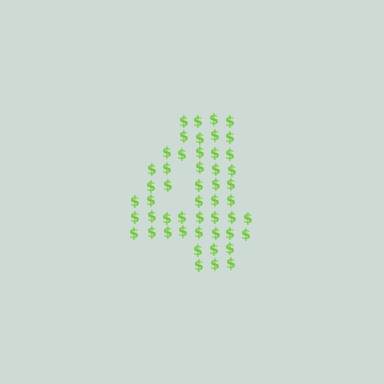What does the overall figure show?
The overall figure shows the digit 4.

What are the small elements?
The small elements are dollar signs.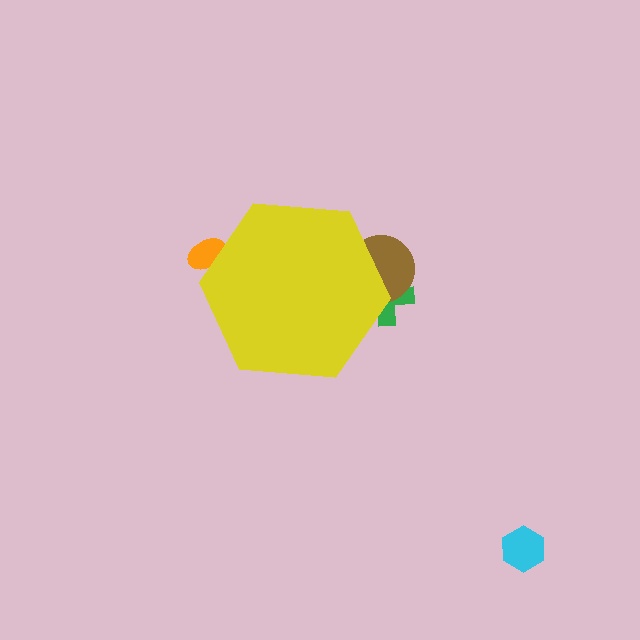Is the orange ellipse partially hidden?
Yes, the orange ellipse is partially hidden behind the yellow hexagon.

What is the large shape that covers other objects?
A yellow hexagon.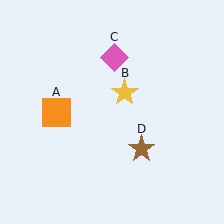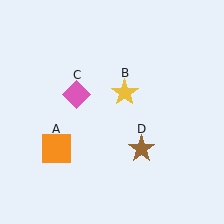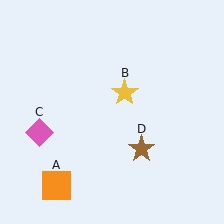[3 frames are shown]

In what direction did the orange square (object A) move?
The orange square (object A) moved down.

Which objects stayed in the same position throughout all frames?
Yellow star (object B) and brown star (object D) remained stationary.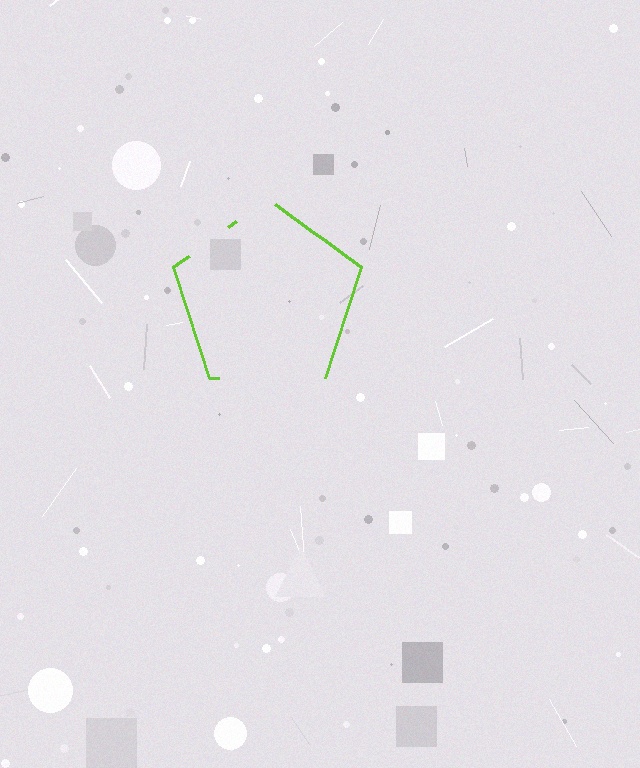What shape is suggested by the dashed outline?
The dashed outline suggests a pentagon.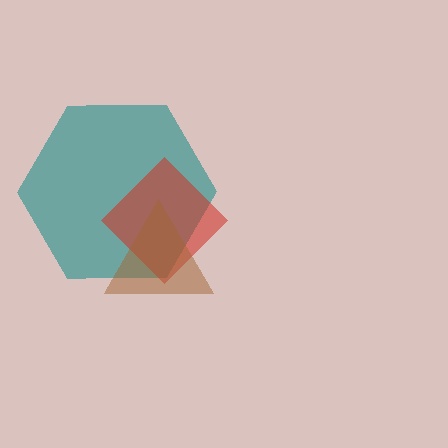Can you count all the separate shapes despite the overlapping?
Yes, there are 3 separate shapes.